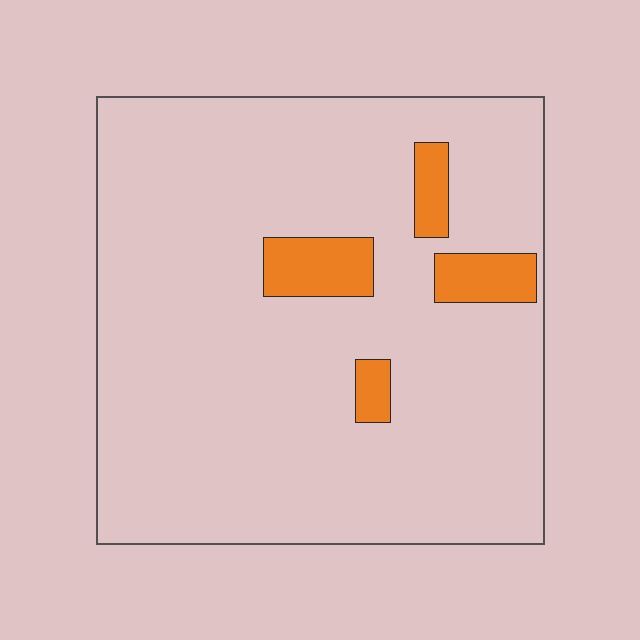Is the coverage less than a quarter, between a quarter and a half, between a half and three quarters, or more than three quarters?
Less than a quarter.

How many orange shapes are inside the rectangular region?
4.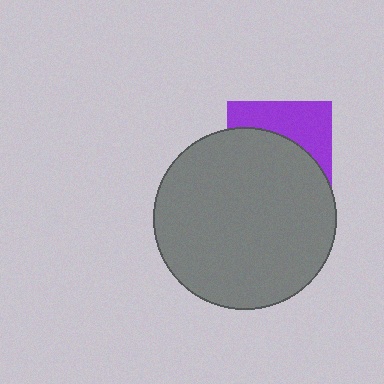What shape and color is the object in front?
The object in front is a gray circle.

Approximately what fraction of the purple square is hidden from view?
Roughly 62% of the purple square is hidden behind the gray circle.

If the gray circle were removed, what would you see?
You would see the complete purple square.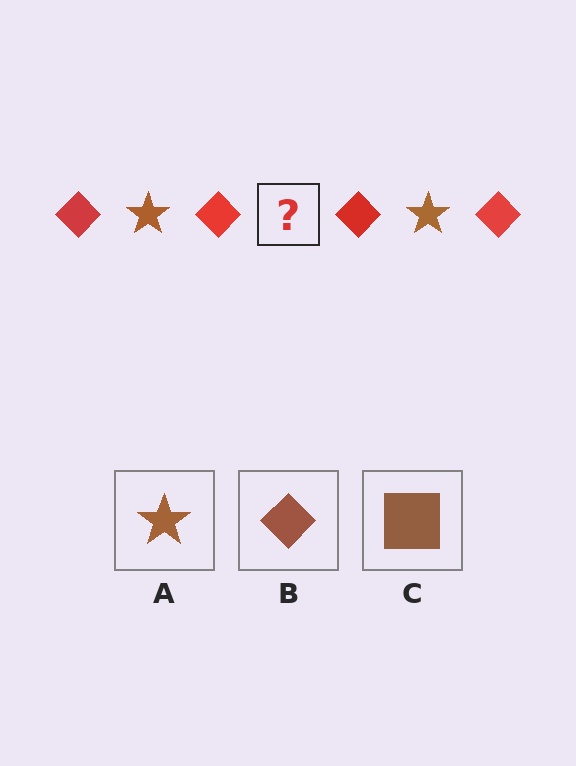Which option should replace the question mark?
Option A.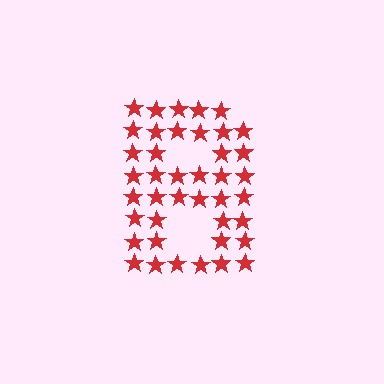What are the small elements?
The small elements are stars.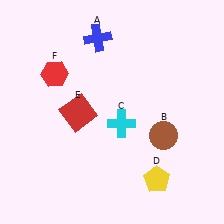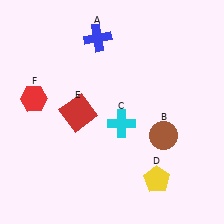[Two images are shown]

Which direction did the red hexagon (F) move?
The red hexagon (F) moved down.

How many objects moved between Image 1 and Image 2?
1 object moved between the two images.